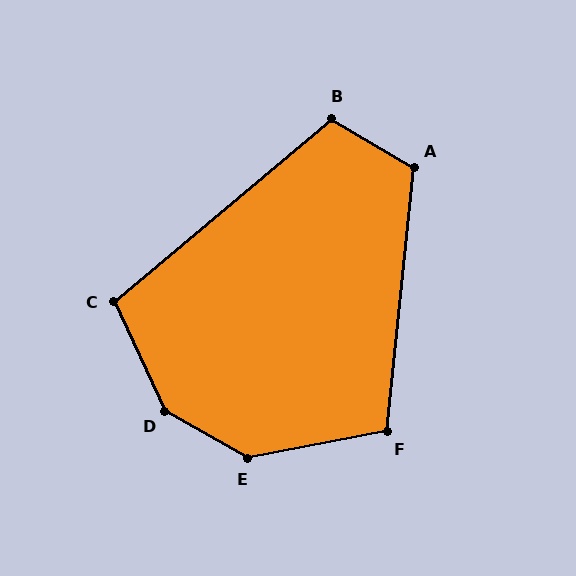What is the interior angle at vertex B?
Approximately 110 degrees (obtuse).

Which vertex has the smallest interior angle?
C, at approximately 105 degrees.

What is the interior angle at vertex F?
Approximately 107 degrees (obtuse).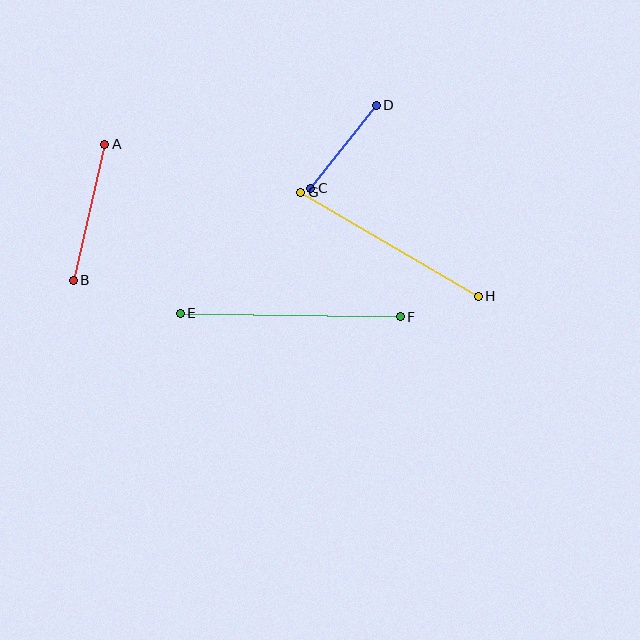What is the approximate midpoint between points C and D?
The midpoint is at approximately (344, 147) pixels.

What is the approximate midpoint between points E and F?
The midpoint is at approximately (290, 315) pixels.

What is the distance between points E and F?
The distance is approximately 220 pixels.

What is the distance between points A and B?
The distance is approximately 140 pixels.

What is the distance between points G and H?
The distance is approximately 206 pixels.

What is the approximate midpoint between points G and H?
The midpoint is at approximately (390, 244) pixels.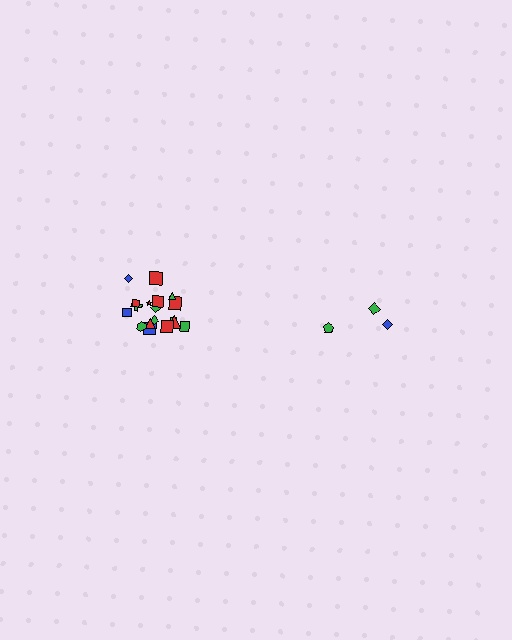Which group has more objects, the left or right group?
The left group.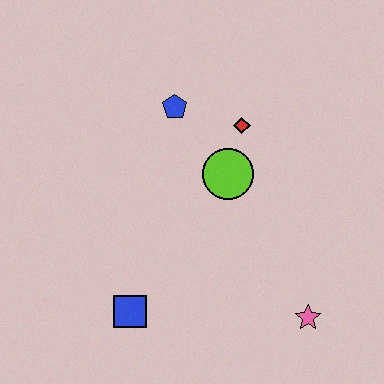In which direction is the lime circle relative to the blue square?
The lime circle is above the blue square.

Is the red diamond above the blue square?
Yes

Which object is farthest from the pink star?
The blue pentagon is farthest from the pink star.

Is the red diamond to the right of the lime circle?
Yes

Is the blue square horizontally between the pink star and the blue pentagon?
No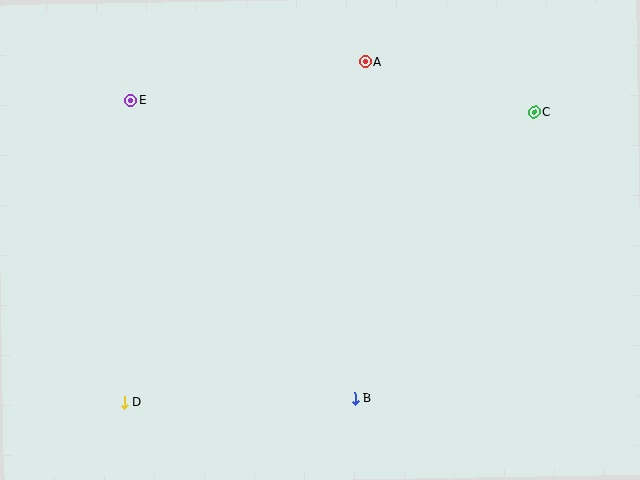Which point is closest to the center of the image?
Point B at (355, 399) is closest to the center.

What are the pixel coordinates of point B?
Point B is at (355, 399).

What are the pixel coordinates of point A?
Point A is at (365, 62).